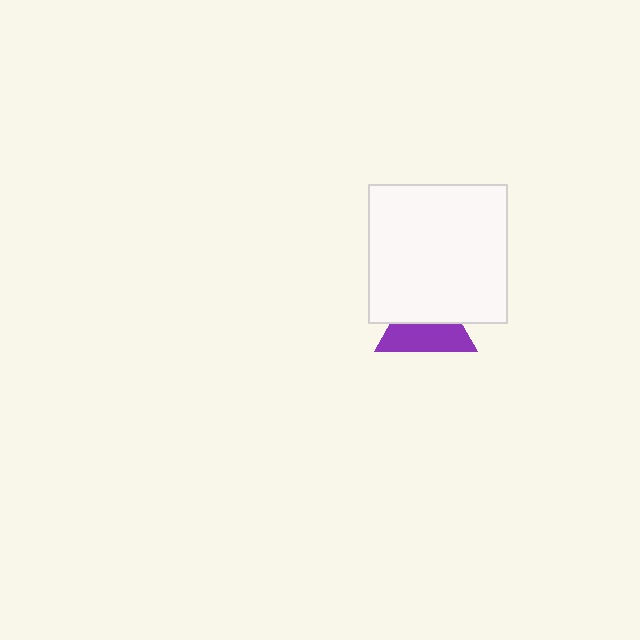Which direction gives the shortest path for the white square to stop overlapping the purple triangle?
Moving up gives the shortest separation.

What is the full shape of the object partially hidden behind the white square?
The partially hidden object is a purple triangle.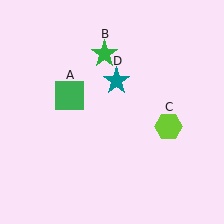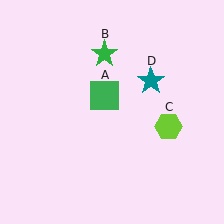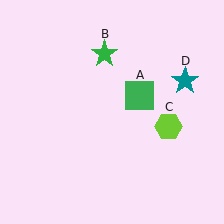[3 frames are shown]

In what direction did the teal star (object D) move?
The teal star (object D) moved right.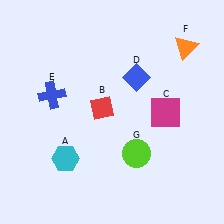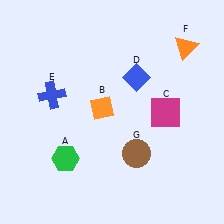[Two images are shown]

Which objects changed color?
A changed from cyan to green. B changed from red to orange. G changed from lime to brown.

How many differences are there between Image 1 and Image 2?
There are 3 differences between the two images.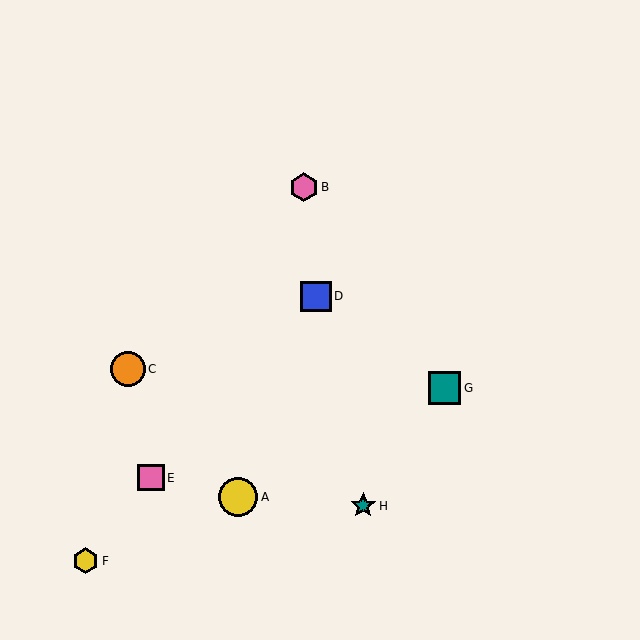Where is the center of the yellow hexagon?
The center of the yellow hexagon is at (86, 561).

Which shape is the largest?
The yellow circle (labeled A) is the largest.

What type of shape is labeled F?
Shape F is a yellow hexagon.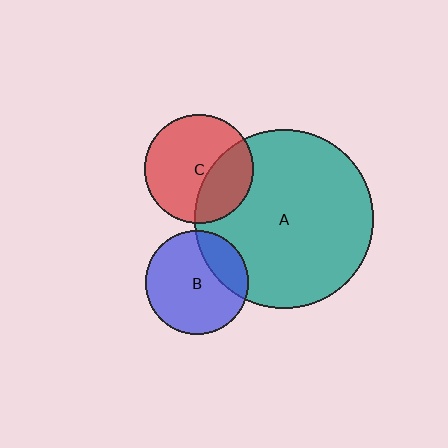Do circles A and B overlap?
Yes.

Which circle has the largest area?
Circle A (teal).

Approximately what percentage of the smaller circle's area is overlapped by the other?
Approximately 25%.